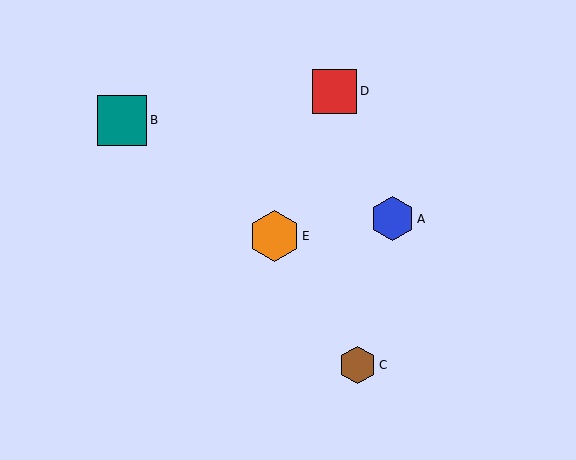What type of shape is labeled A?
Shape A is a blue hexagon.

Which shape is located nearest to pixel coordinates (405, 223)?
The blue hexagon (labeled A) at (393, 219) is nearest to that location.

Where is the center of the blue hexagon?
The center of the blue hexagon is at (393, 219).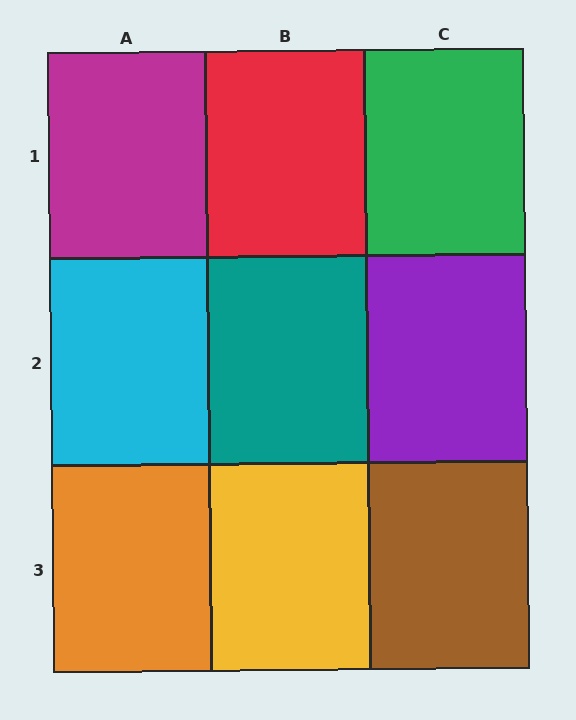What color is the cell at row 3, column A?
Orange.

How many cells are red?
1 cell is red.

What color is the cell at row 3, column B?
Yellow.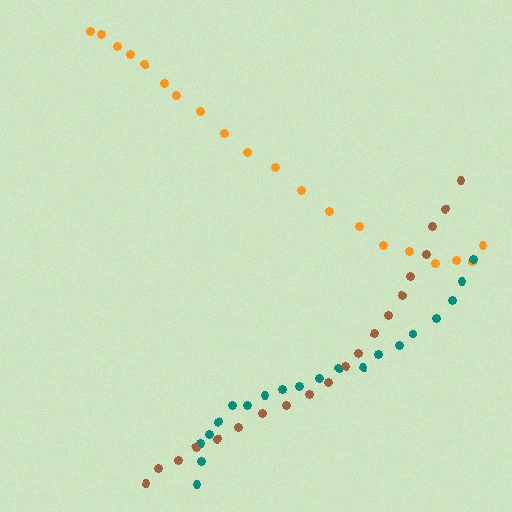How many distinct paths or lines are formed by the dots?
There are 3 distinct paths.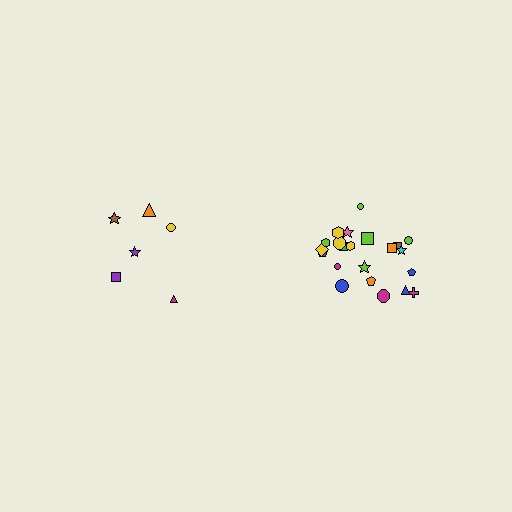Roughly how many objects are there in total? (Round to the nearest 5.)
Roughly 30 objects in total.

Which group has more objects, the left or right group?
The right group.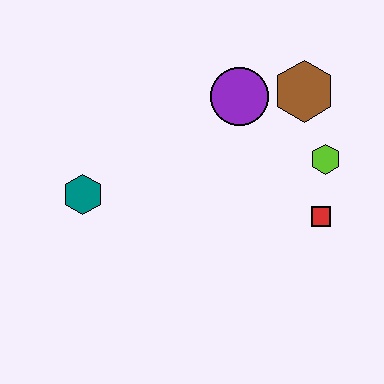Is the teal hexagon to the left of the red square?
Yes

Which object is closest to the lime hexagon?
The red square is closest to the lime hexagon.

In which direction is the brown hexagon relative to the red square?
The brown hexagon is above the red square.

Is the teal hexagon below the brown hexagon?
Yes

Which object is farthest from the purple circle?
The teal hexagon is farthest from the purple circle.